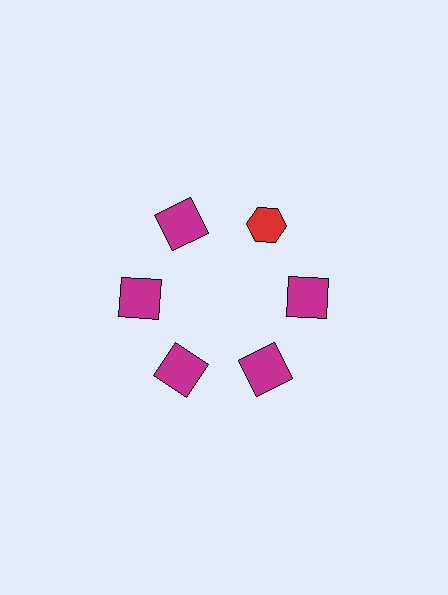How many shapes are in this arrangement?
There are 6 shapes arranged in a ring pattern.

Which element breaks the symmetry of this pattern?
The red hexagon at roughly the 1 o'clock position breaks the symmetry. All other shapes are magenta squares.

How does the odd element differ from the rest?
It differs in both color (red instead of magenta) and shape (hexagon instead of square).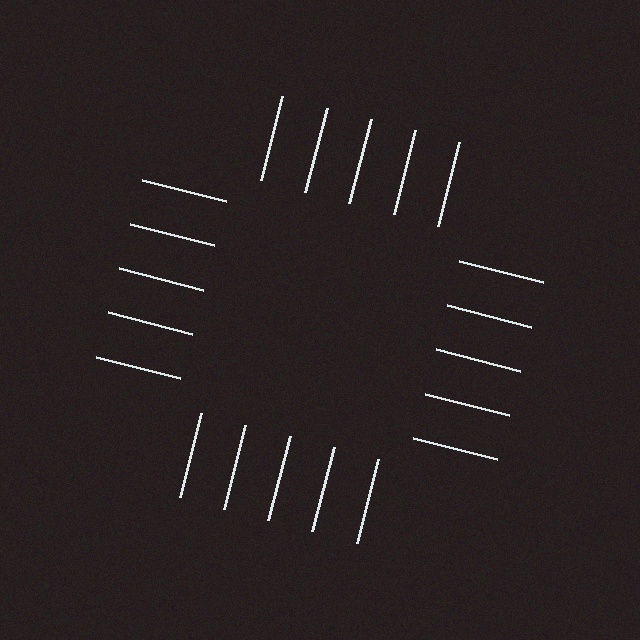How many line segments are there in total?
20 — 5 along each of the 4 edges.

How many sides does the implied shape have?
4 sides — the line-ends trace a square.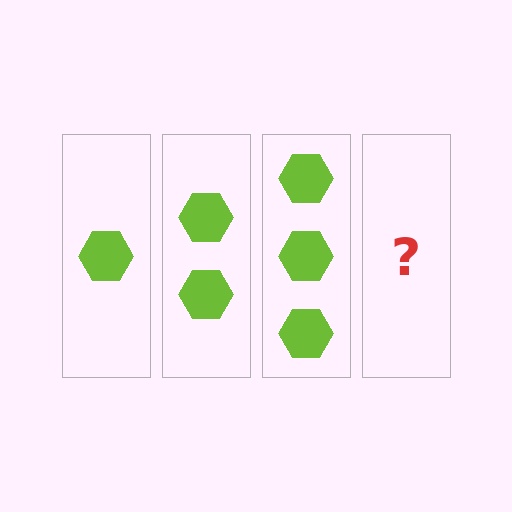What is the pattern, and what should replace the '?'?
The pattern is that each step adds one more hexagon. The '?' should be 4 hexagons.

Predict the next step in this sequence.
The next step is 4 hexagons.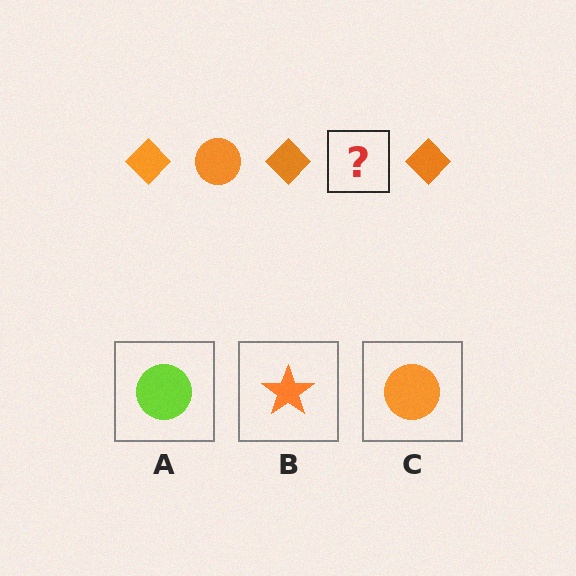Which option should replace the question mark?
Option C.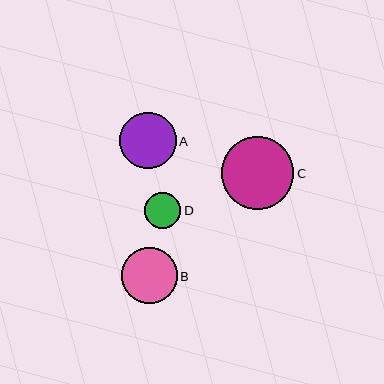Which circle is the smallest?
Circle D is the smallest with a size of approximately 36 pixels.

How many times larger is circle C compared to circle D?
Circle C is approximately 2.0 times the size of circle D.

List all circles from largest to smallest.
From largest to smallest: C, A, B, D.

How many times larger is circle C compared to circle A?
Circle C is approximately 1.3 times the size of circle A.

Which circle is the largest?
Circle C is the largest with a size of approximately 73 pixels.